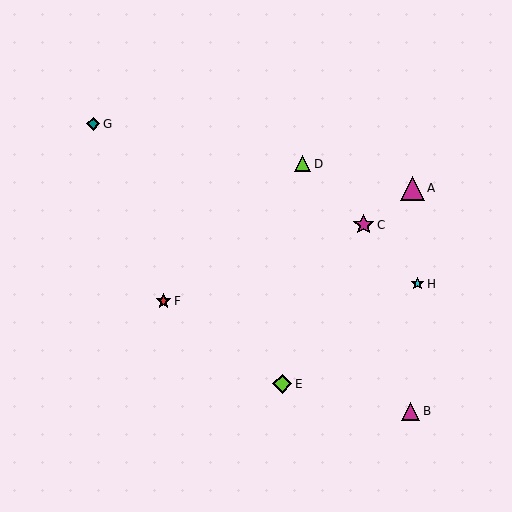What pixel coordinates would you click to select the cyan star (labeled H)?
Click at (418, 284) to select the cyan star H.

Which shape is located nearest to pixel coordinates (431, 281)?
The cyan star (labeled H) at (418, 284) is nearest to that location.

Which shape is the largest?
The magenta triangle (labeled A) is the largest.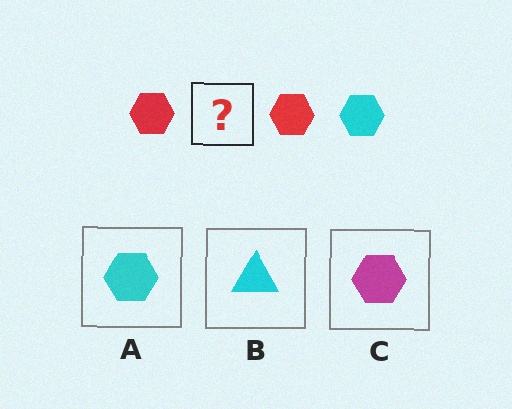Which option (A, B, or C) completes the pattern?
A.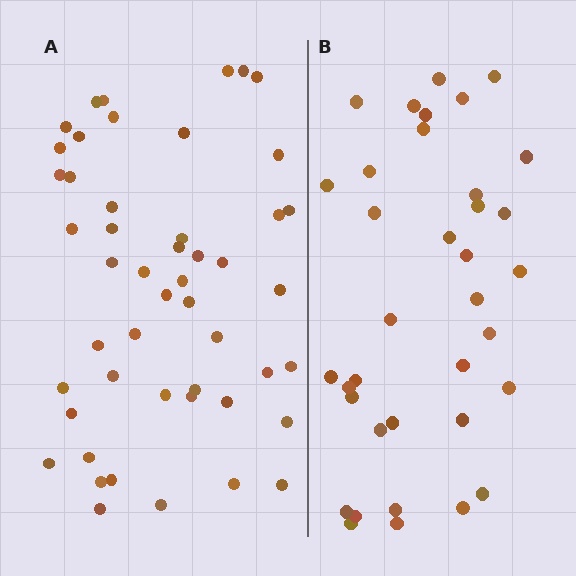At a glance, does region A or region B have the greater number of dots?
Region A (the left region) has more dots.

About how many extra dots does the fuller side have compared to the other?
Region A has approximately 15 more dots than region B.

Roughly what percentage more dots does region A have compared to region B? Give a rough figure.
About 35% more.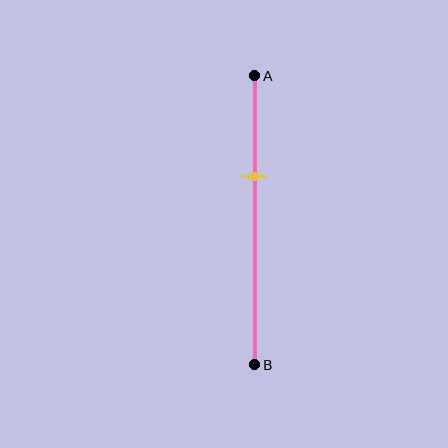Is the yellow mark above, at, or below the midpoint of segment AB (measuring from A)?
The yellow mark is above the midpoint of segment AB.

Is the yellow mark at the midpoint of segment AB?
No, the mark is at about 35% from A, not at the 50% midpoint.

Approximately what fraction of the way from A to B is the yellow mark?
The yellow mark is approximately 35% of the way from A to B.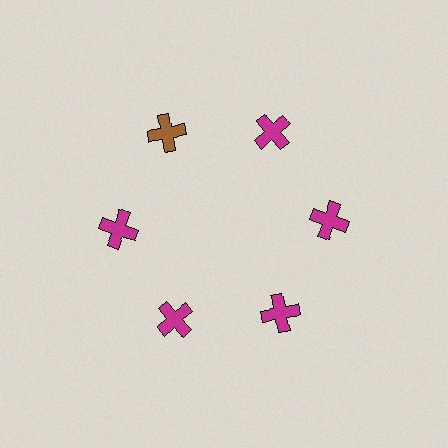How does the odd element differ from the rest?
It has a different color: brown instead of magenta.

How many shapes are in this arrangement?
There are 6 shapes arranged in a ring pattern.